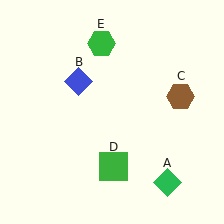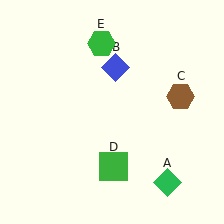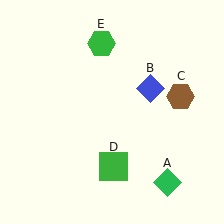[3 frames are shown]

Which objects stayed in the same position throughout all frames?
Green diamond (object A) and brown hexagon (object C) and green square (object D) and green hexagon (object E) remained stationary.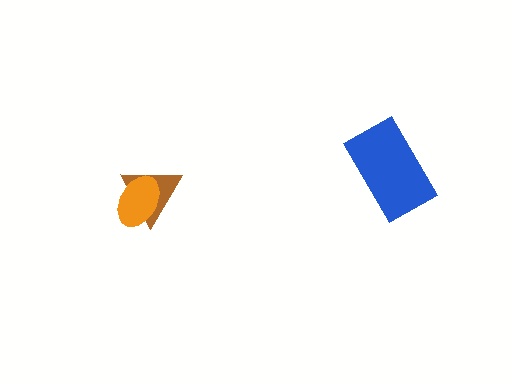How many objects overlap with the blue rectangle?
0 objects overlap with the blue rectangle.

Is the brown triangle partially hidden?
Yes, it is partially covered by another shape.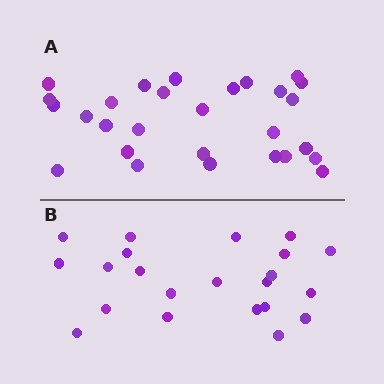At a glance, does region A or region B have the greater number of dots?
Region A (the top region) has more dots.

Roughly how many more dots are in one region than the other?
Region A has about 6 more dots than region B.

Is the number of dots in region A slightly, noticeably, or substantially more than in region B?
Region A has noticeably more, but not dramatically so. The ratio is roughly 1.3 to 1.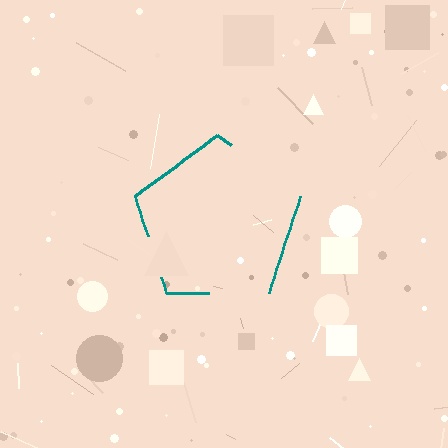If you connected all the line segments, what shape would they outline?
They would outline a pentagon.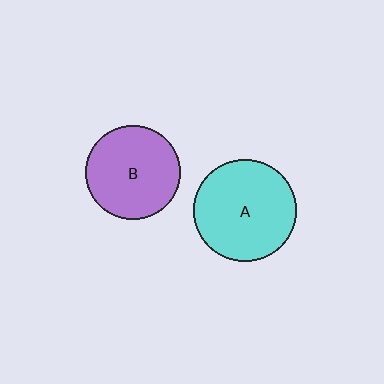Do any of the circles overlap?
No, none of the circles overlap.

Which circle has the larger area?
Circle A (cyan).